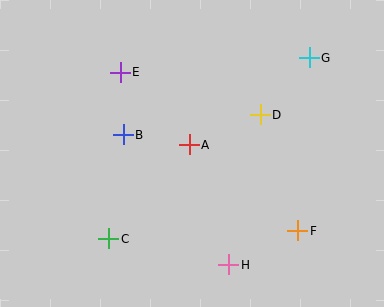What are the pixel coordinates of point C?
Point C is at (109, 239).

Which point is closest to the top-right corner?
Point G is closest to the top-right corner.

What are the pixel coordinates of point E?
Point E is at (120, 72).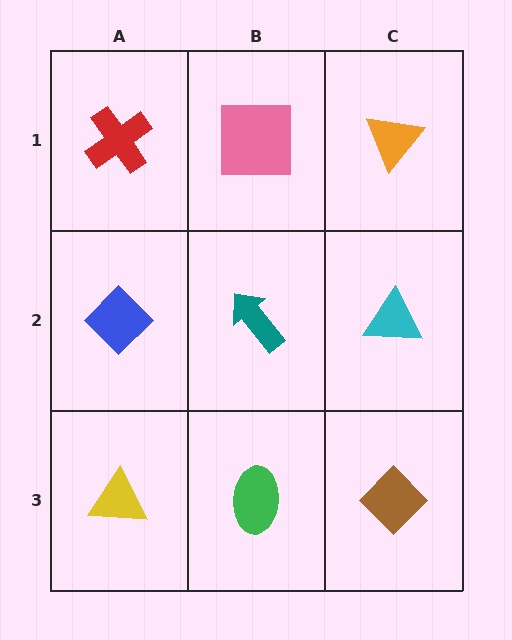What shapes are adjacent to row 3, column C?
A cyan triangle (row 2, column C), a green ellipse (row 3, column B).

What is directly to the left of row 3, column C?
A green ellipse.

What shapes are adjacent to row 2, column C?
An orange triangle (row 1, column C), a brown diamond (row 3, column C), a teal arrow (row 2, column B).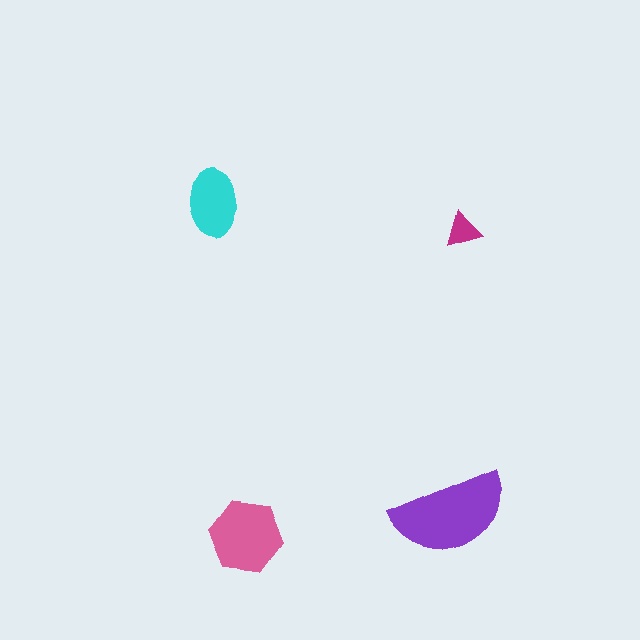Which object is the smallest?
The magenta triangle.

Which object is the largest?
The purple semicircle.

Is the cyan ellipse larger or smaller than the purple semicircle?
Smaller.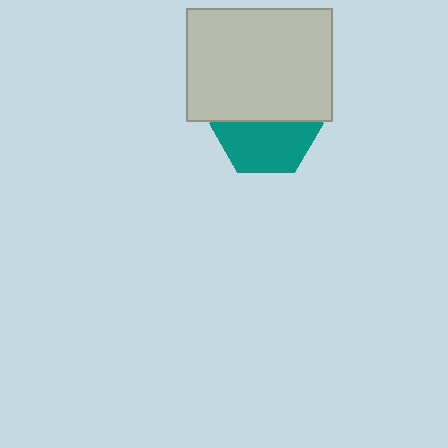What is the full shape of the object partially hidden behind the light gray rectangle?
The partially hidden object is a teal hexagon.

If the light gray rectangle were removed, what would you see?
You would see the complete teal hexagon.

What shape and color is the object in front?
The object in front is a light gray rectangle.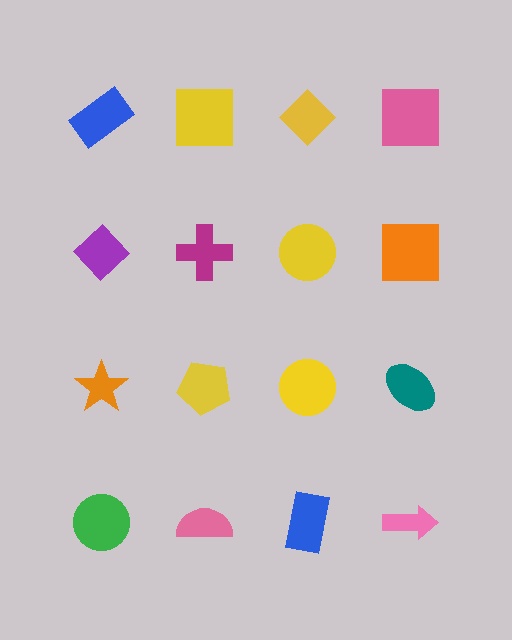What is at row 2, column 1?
A purple diamond.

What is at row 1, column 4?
A pink square.